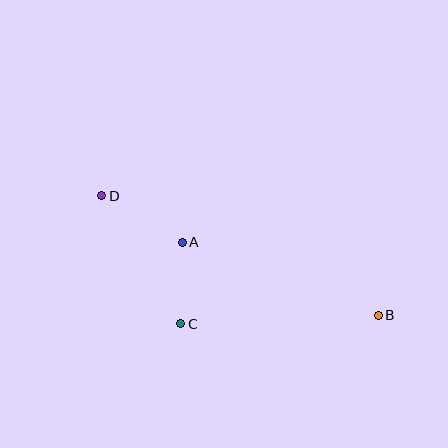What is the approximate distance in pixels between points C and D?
The distance between C and D is approximately 150 pixels.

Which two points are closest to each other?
Points A and C are closest to each other.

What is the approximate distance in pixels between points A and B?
The distance between A and B is approximately 209 pixels.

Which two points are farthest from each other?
Points B and D are farthest from each other.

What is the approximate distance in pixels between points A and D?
The distance between A and D is approximately 93 pixels.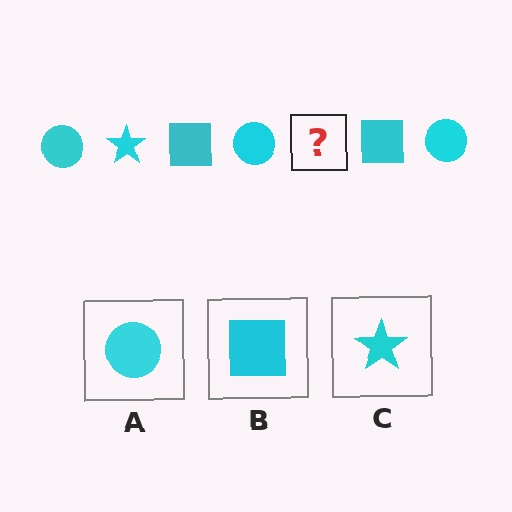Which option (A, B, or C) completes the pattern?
C.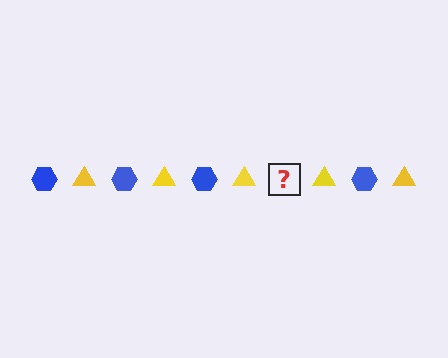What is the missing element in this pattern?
The missing element is a blue hexagon.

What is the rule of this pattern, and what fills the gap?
The rule is that the pattern alternates between blue hexagon and yellow triangle. The gap should be filled with a blue hexagon.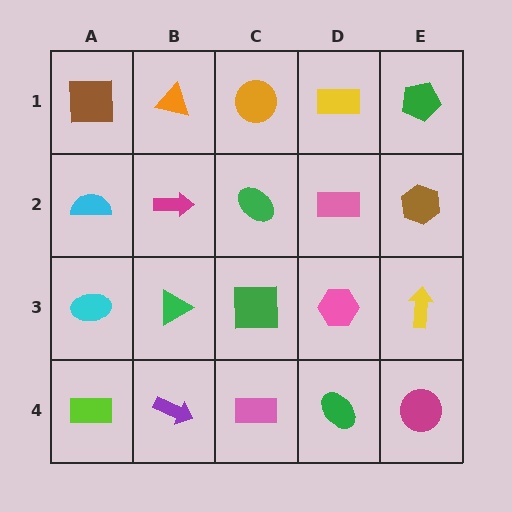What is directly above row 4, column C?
A green square.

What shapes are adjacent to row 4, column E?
A yellow arrow (row 3, column E), a green ellipse (row 4, column D).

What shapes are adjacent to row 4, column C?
A green square (row 3, column C), a purple arrow (row 4, column B), a green ellipse (row 4, column D).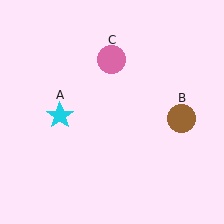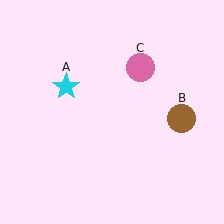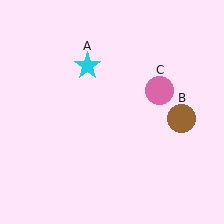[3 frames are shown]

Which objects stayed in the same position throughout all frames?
Brown circle (object B) remained stationary.